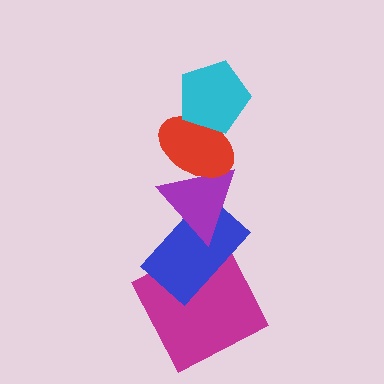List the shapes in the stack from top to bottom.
From top to bottom: the cyan pentagon, the red ellipse, the purple triangle, the blue rectangle, the magenta square.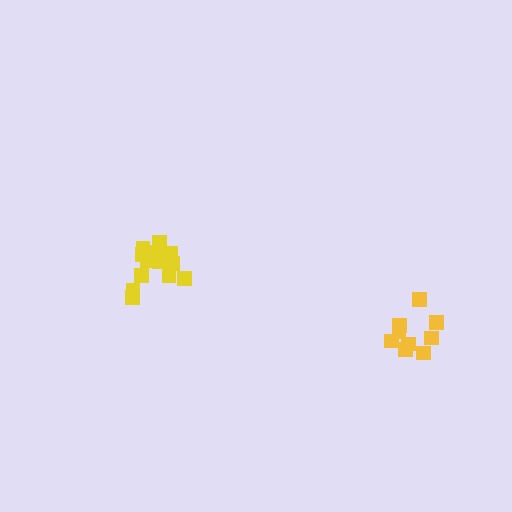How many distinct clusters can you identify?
There are 2 distinct clusters.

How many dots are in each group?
Group 1: 9 dots, Group 2: 14 dots (23 total).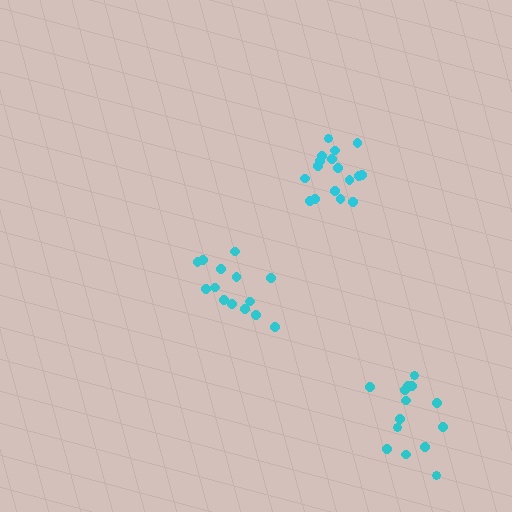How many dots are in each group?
Group 1: 14 dots, Group 2: 17 dots, Group 3: 14 dots (45 total).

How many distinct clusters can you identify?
There are 3 distinct clusters.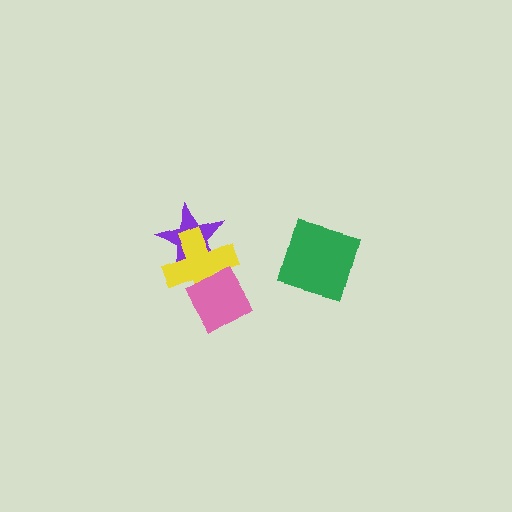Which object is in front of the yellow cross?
The pink diamond is in front of the yellow cross.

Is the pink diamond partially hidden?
No, no other shape covers it.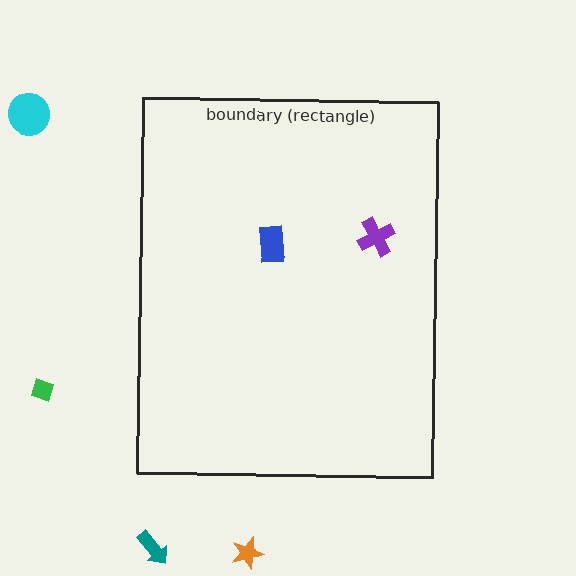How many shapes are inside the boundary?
2 inside, 4 outside.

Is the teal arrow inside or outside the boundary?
Outside.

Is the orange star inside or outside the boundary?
Outside.